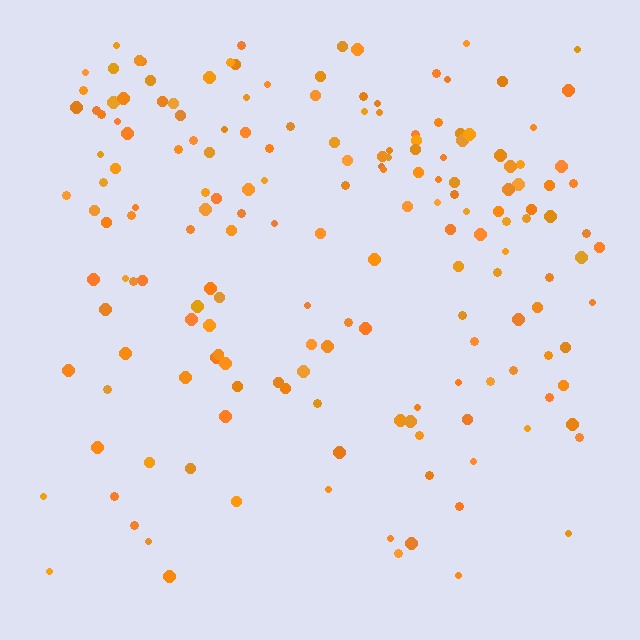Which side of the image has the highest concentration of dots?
The top.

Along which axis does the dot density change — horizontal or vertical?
Vertical.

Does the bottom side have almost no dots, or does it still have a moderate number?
Still a moderate number, just noticeably fewer than the top.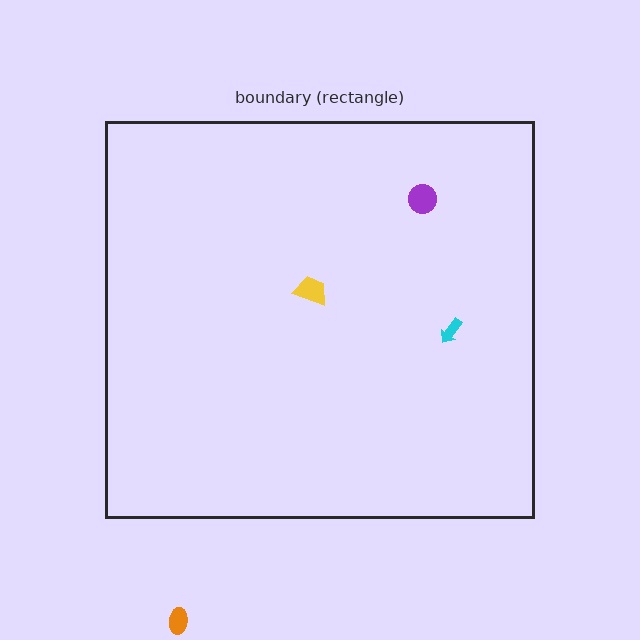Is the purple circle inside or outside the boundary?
Inside.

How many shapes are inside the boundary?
3 inside, 1 outside.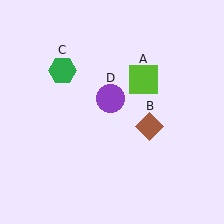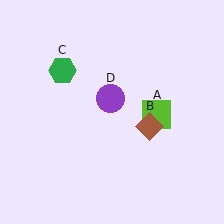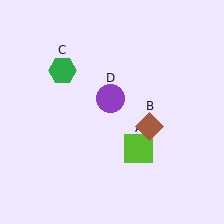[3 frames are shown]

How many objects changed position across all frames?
1 object changed position: lime square (object A).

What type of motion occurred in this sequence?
The lime square (object A) rotated clockwise around the center of the scene.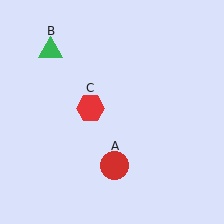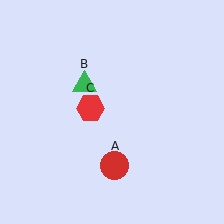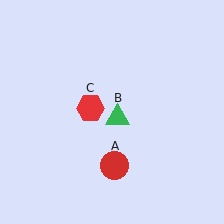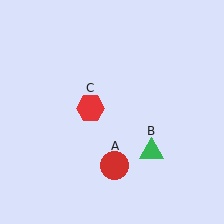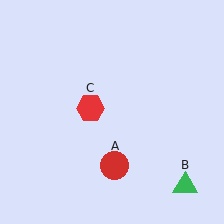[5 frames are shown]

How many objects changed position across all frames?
1 object changed position: green triangle (object B).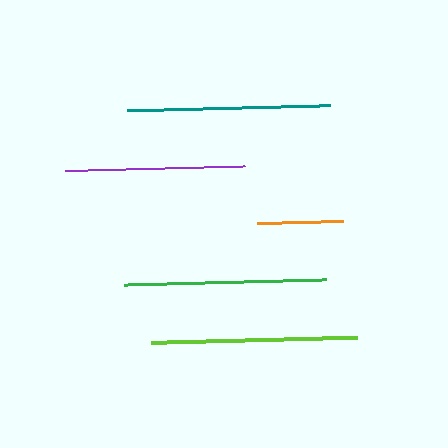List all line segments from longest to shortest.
From longest to shortest: lime, green, teal, purple, orange.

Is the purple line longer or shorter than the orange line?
The purple line is longer than the orange line.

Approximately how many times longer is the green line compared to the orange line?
The green line is approximately 2.4 times the length of the orange line.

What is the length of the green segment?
The green segment is approximately 203 pixels long.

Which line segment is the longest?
The lime line is the longest at approximately 206 pixels.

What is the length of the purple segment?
The purple segment is approximately 180 pixels long.